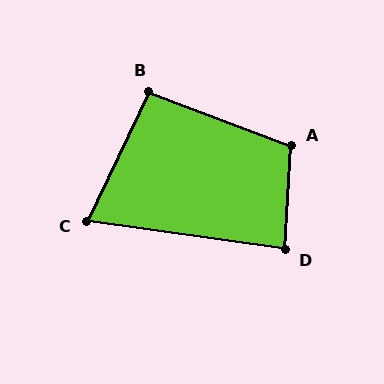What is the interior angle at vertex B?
Approximately 95 degrees (approximately right).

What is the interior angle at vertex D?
Approximately 85 degrees (approximately right).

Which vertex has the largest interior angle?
A, at approximately 108 degrees.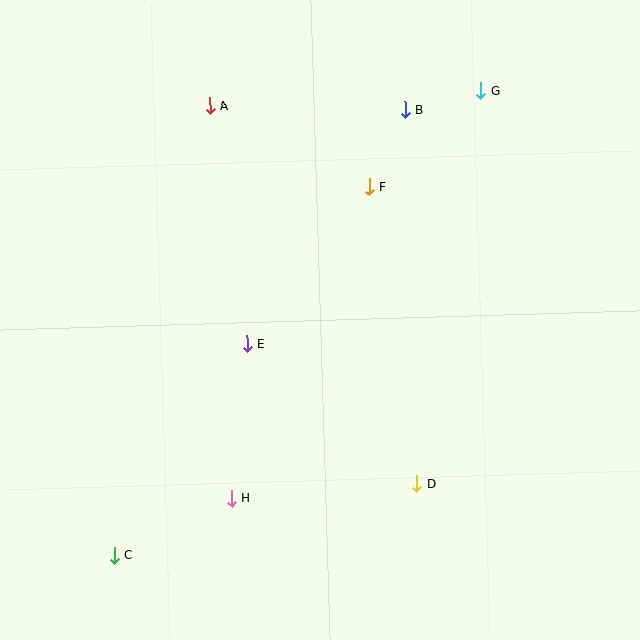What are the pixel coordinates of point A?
Point A is at (210, 106).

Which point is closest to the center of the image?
Point E at (247, 344) is closest to the center.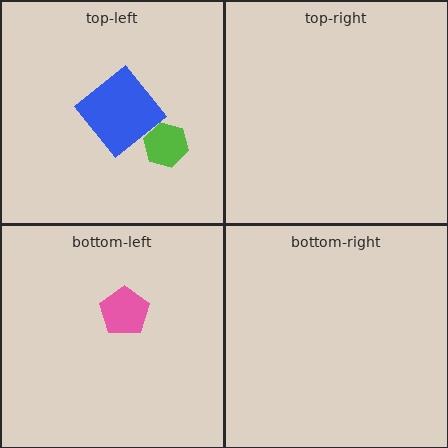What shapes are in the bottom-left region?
The pink pentagon.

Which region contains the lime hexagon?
The top-left region.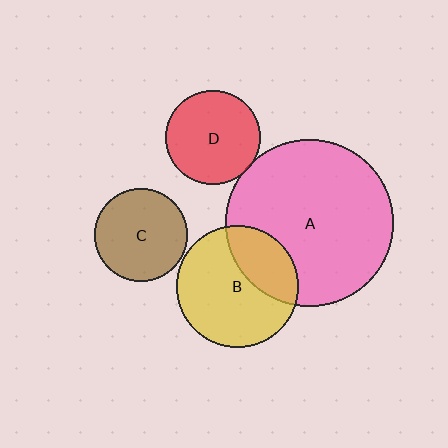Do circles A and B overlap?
Yes.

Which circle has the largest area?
Circle A (pink).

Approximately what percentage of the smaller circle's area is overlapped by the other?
Approximately 30%.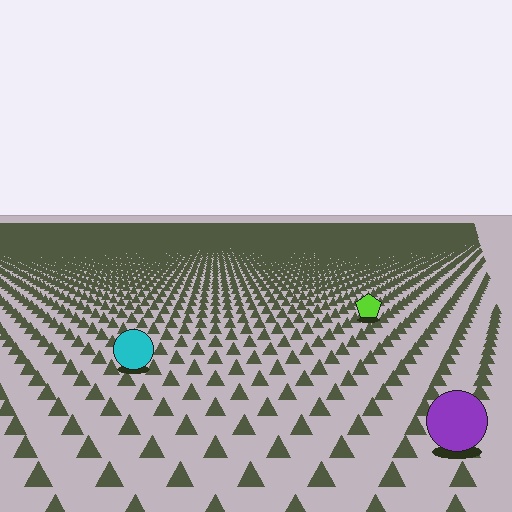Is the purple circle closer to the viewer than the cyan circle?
Yes. The purple circle is closer — you can tell from the texture gradient: the ground texture is coarser near it.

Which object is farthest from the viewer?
The lime pentagon is farthest from the viewer. It appears smaller and the ground texture around it is denser.